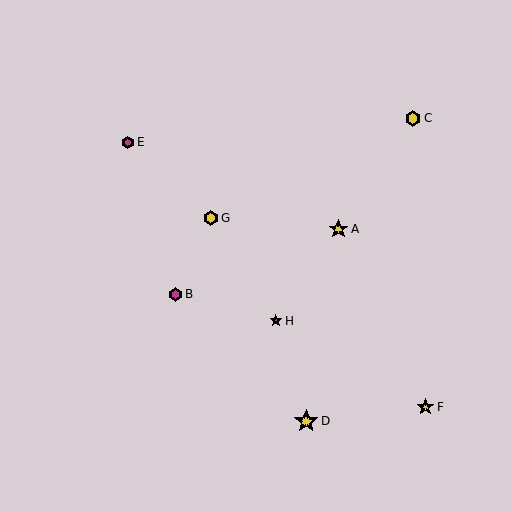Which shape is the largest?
The yellow star (labeled D) is the largest.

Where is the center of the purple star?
The center of the purple star is at (276, 321).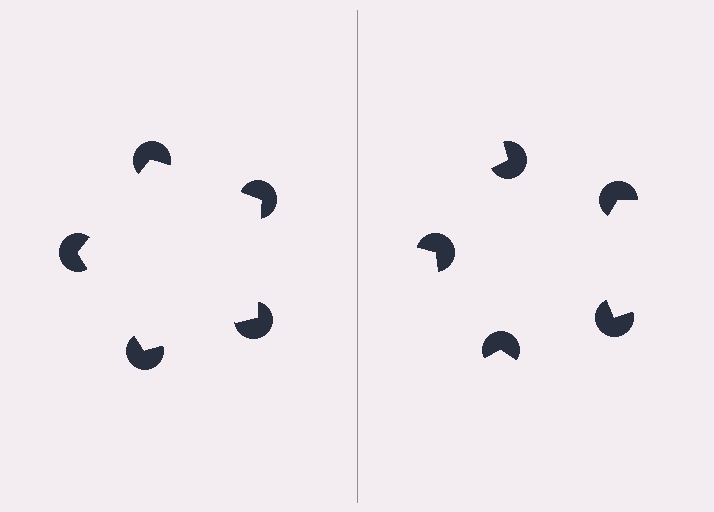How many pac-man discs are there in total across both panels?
10 — 5 on each side.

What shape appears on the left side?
An illusory pentagon.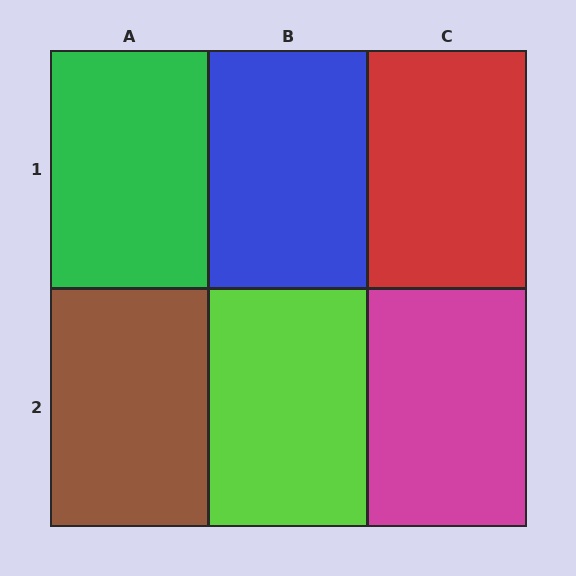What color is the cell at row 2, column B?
Lime.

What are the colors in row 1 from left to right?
Green, blue, red.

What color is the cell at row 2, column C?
Magenta.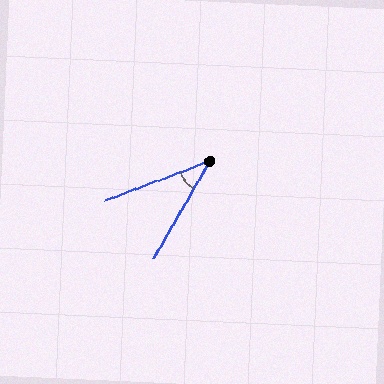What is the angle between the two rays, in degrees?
Approximately 39 degrees.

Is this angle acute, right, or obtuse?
It is acute.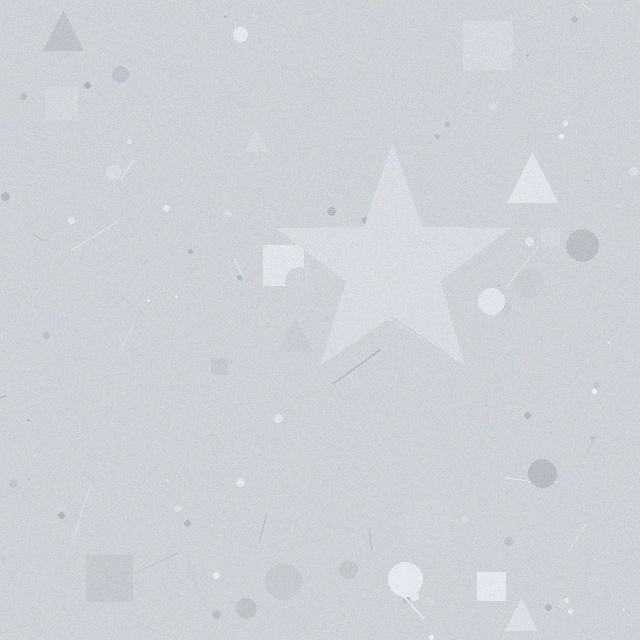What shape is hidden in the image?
A star is hidden in the image.